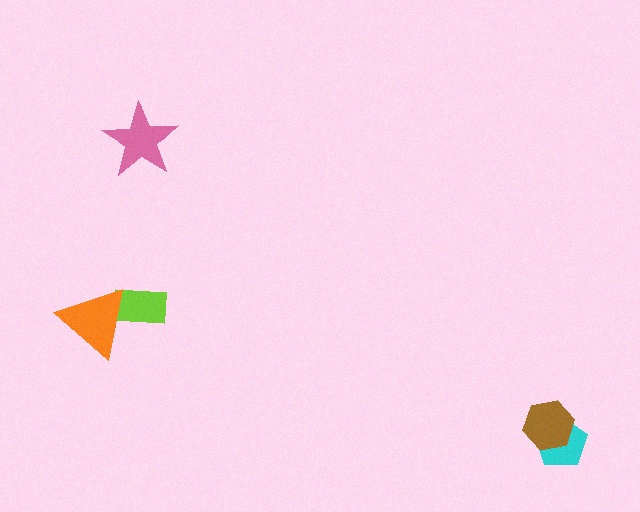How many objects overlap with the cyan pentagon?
1 object overlaps with the cyan pentagon.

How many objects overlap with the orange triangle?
1 object overlaps with the orange triangle.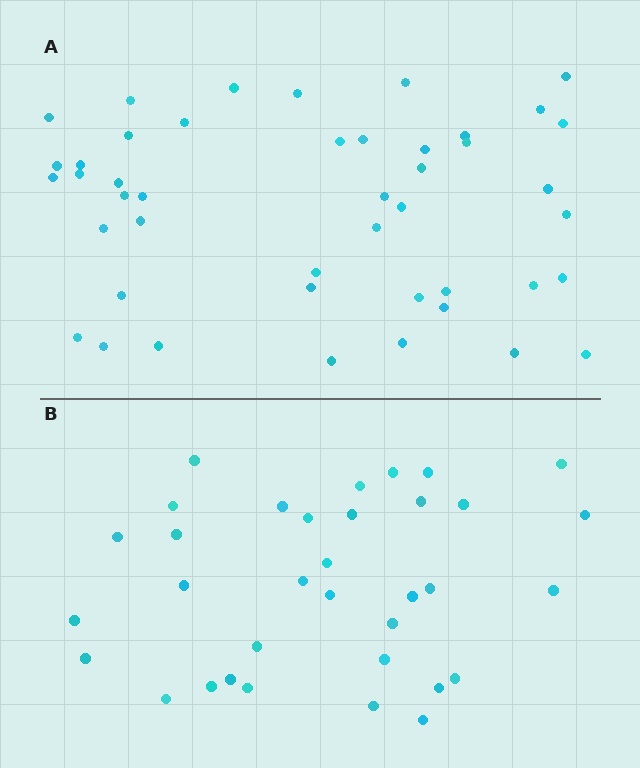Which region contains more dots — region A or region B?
Region A (the top region) has more dots.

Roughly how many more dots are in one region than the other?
Region A has roughly 12 or so more dots than region B.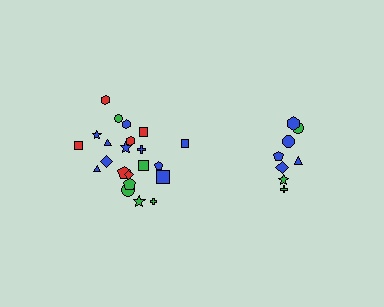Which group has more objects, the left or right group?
The left group.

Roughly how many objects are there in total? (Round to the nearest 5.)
Roughly 30 objects in total.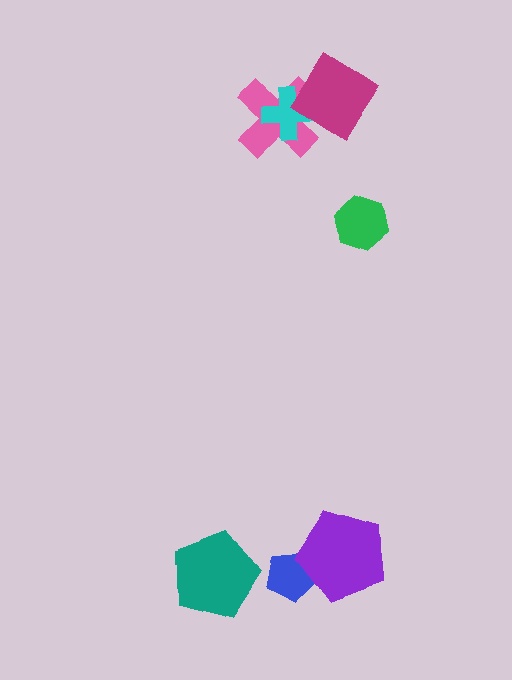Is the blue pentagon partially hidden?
Yes, it is partially covered by another shape.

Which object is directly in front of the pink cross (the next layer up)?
The cyan cross is directly in front of the pink cross.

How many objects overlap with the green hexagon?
0 objects overlap with the green hexagon.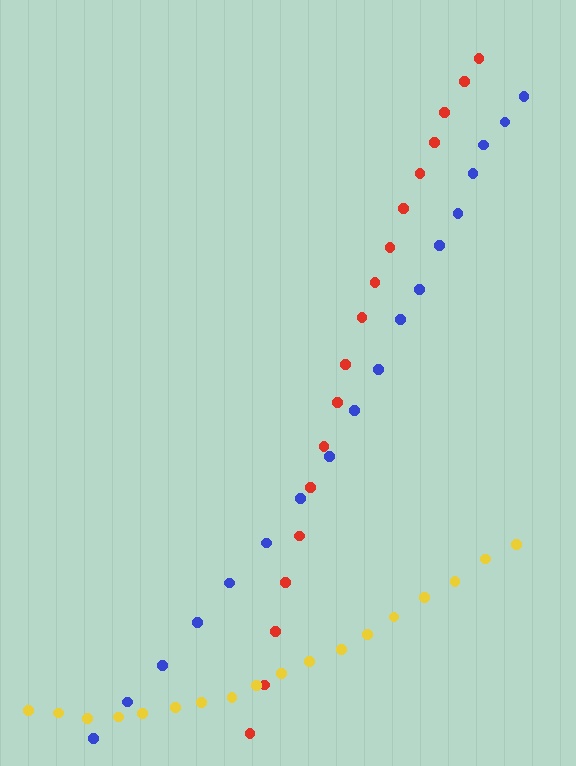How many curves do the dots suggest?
There are 3 distinct paths.